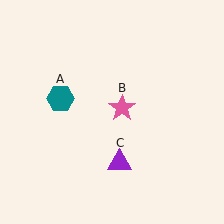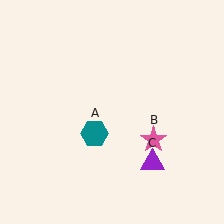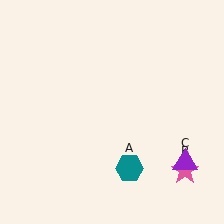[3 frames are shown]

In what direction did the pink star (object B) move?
The pink star (object B) moved down and to the right.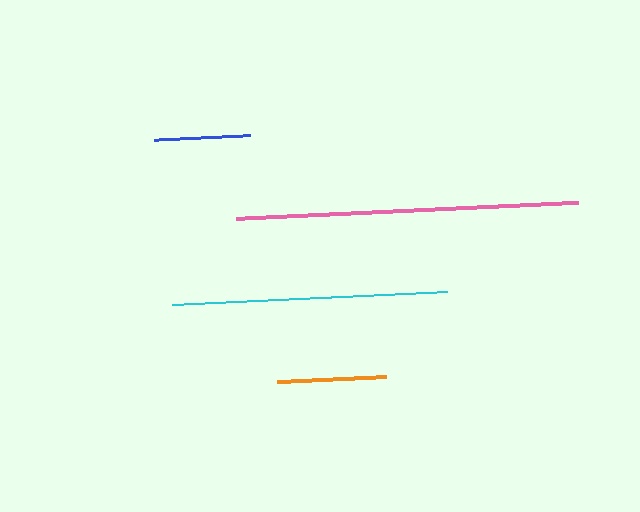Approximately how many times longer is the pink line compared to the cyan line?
The pink line is approximately 1.2 times the length of the cyan line.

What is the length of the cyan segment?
The cyan segment is approximately 275 pixels long.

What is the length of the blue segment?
The blue segment is approximately 95 pixels long.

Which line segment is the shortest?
The blue line is the shortest at approximately 95 pixels.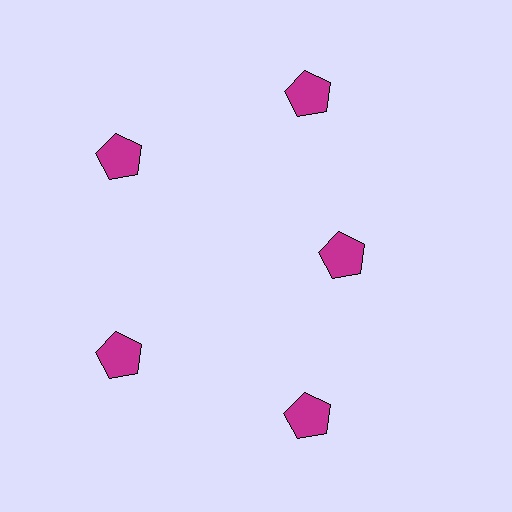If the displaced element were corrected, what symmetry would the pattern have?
It would have 5-fold rotational symmetry — the pattern would map onto itself every 72 degrees.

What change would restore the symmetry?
The symmetry would be restored by moving it outward, back onto the ring so that all 5 pentagons sit at equal angles and equal distance from the center.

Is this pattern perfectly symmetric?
No. The 5 magenta pentagons are arranged in a ring, but one element near the 3 o'clock position is pulled inward toward the center, breaking the 5-fold rotational symmetry.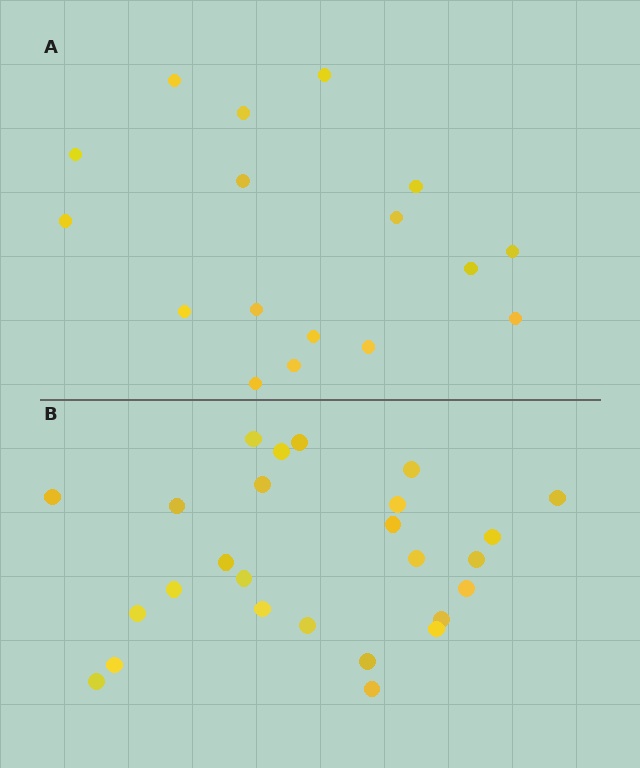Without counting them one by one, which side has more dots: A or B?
Region B (the bottom region) has more dots.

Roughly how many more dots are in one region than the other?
Region B has roughly 8 or so more dots than region A.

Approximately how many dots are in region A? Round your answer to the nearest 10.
About 20 dots. (The exact count is 17, which rounds to 20.)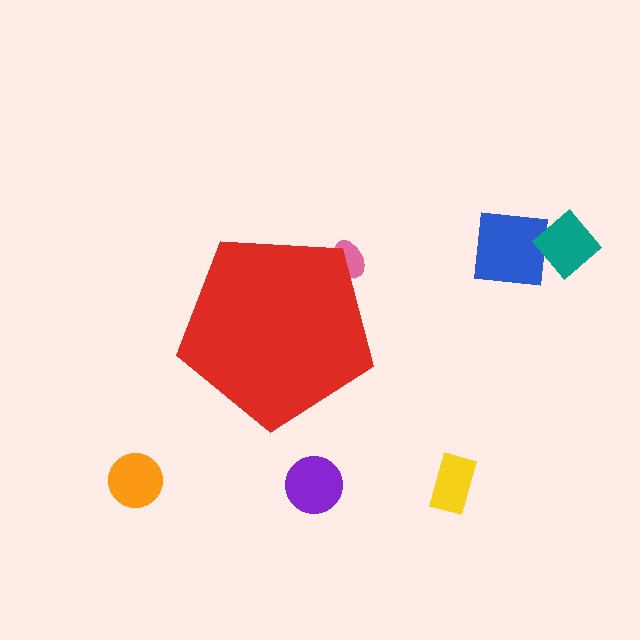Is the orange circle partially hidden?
No, the orange circle is fully visible.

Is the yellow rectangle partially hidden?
No, the yellow rectangle is fully visible.